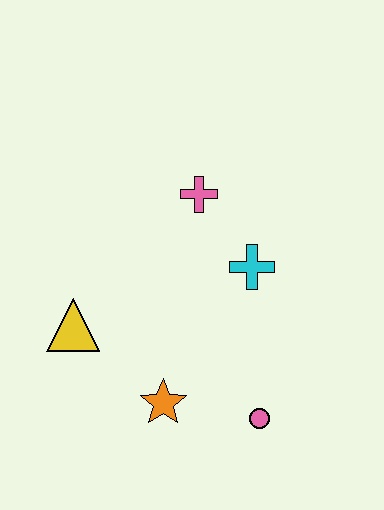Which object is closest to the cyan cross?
The pink cross is closest to the cyan cross.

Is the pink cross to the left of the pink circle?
Yes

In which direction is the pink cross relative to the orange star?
The pink cross is above the orange star.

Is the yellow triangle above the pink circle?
Yes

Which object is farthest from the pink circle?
The pink cross is farthest from the pink circle.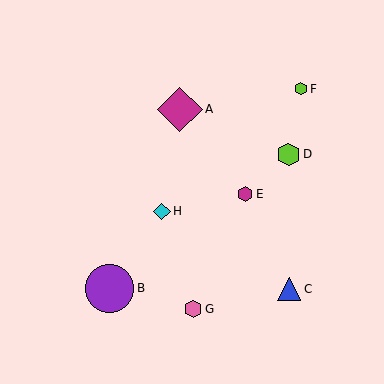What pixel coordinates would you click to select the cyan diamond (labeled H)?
Click at (162, 211) to select the cyan diamond H.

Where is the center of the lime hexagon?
The center of the lime hexagon is at (288, 154).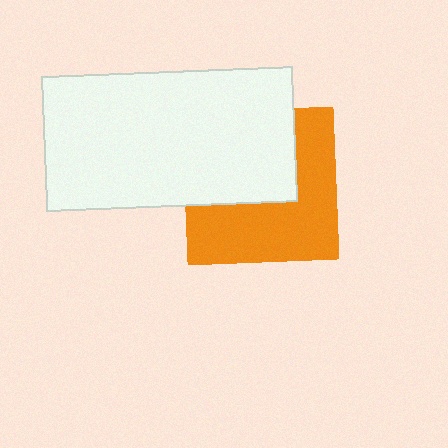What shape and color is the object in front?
The object in front is a white rectangle.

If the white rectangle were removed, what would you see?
You would see the complete orange square.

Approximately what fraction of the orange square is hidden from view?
Roughly 46% of the orange square is hidden behind the white rectangle.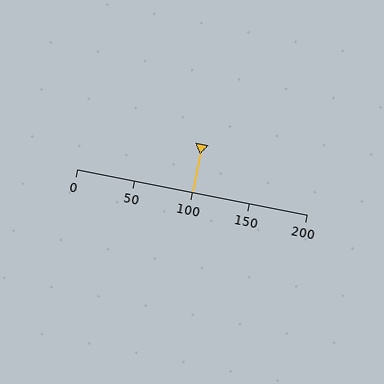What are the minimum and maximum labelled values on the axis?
The axis runs from 0 to 200.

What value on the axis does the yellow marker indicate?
The marker indicates approximately 100.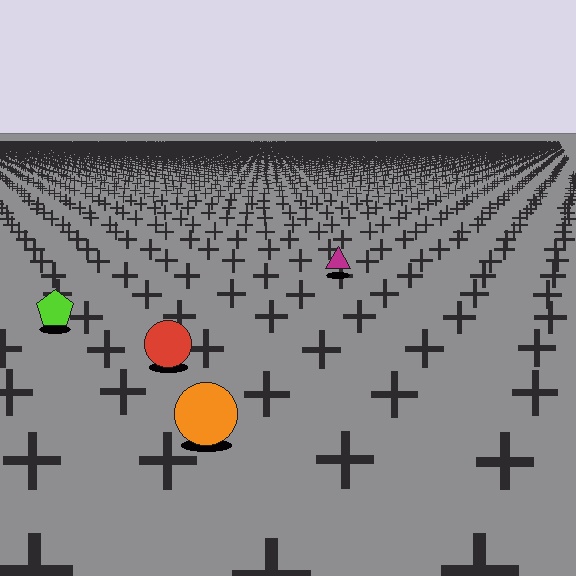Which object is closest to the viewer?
The orange circle is closest. The texture marks near it are larger and more spread out.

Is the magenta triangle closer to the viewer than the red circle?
No. The red circle is closer — you can tell from the texture gradient: the ground texture is coarser near it.